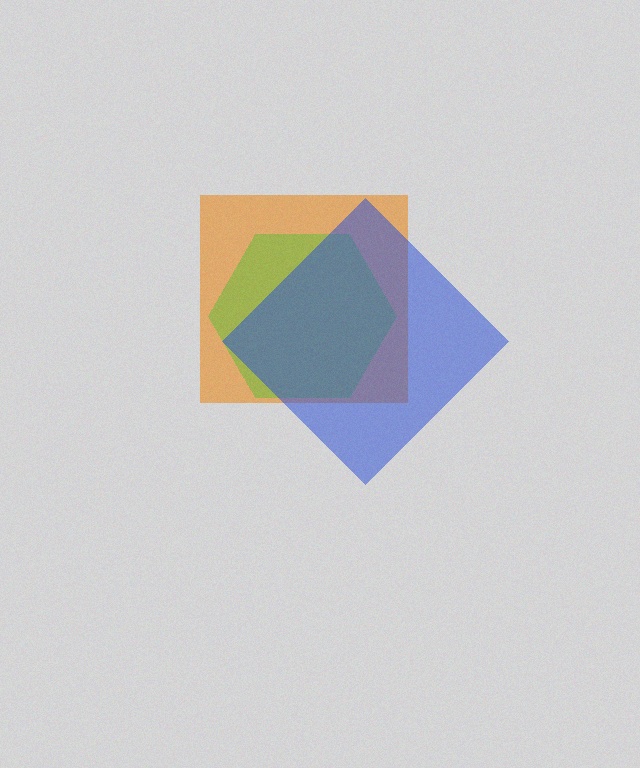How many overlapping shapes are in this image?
There are 3 overlapping shapes in the image.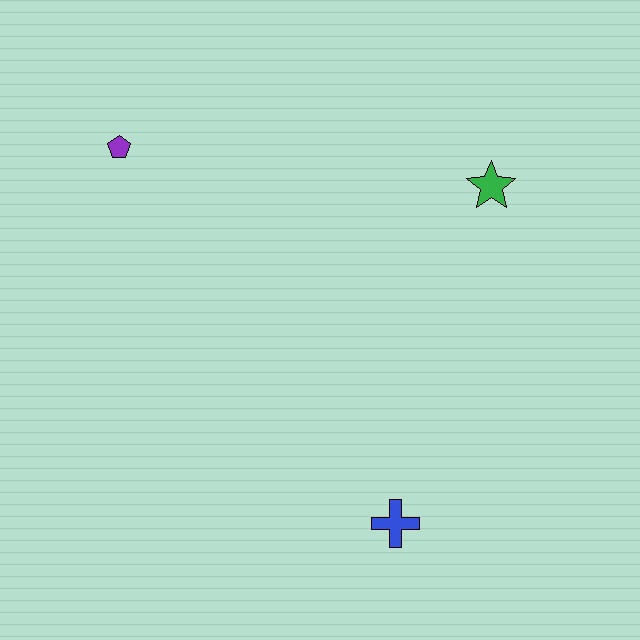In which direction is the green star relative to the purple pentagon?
The green star is to the right of the purple pentagon.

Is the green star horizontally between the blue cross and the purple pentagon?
No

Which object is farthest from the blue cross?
The purple pentagon is farthest from the blue cross.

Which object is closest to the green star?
The blue cross is closest to the green star.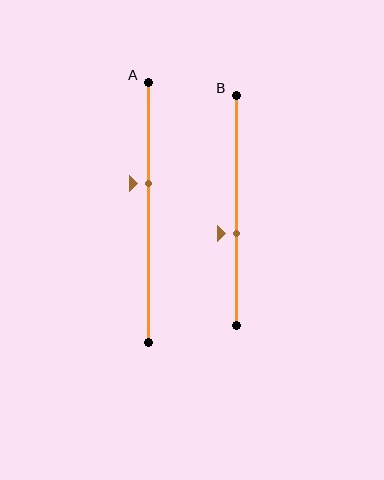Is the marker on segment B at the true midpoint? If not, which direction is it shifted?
No, the marker on segment B is shifted downward by about 10% of the segment length.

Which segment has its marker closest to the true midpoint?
Segment B has its marker closest to the true midpoint.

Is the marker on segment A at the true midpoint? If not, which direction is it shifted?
No, the marker on segment A is shifted upward by about 11% of the segment length.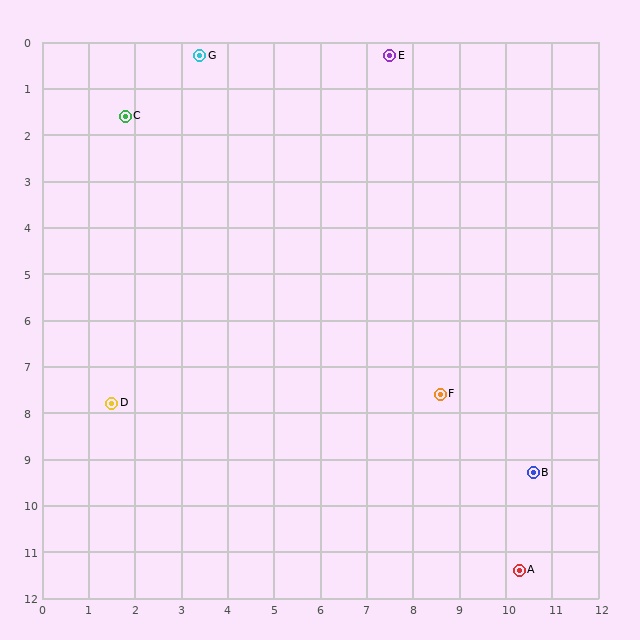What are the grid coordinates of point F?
Point F is at approximately (8.6, 7.6).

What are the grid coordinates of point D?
Point D is at approximately (1.5, 7.8).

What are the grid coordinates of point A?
Point A is at approximately (10.3, 11.4).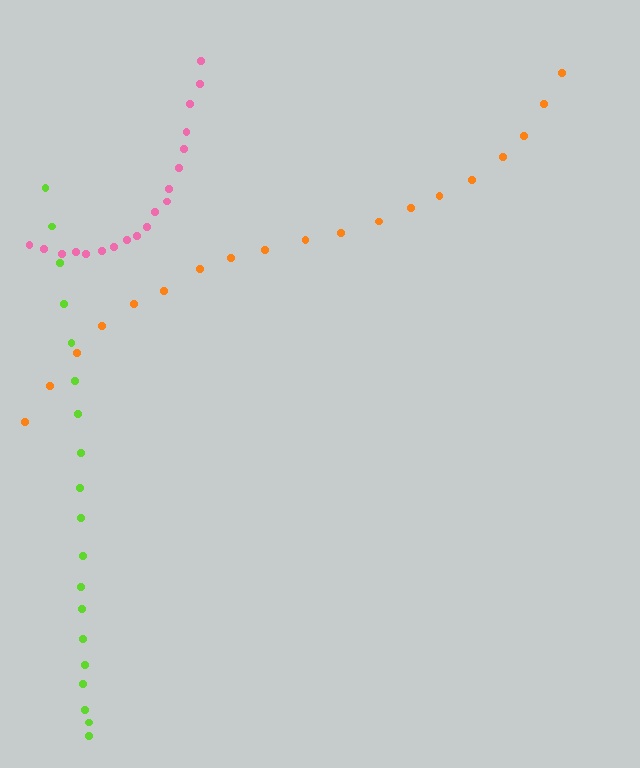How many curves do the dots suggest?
There are 3 distinct paths.